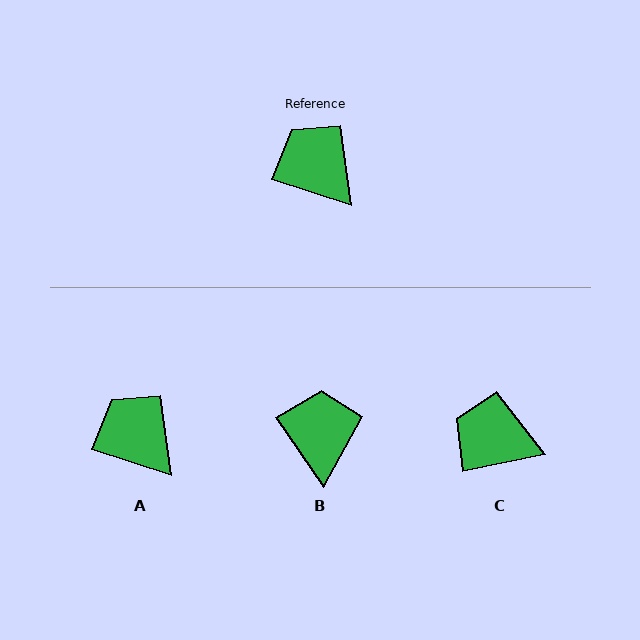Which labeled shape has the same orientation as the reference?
A.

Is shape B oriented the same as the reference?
No, it is off by about 37 degrees.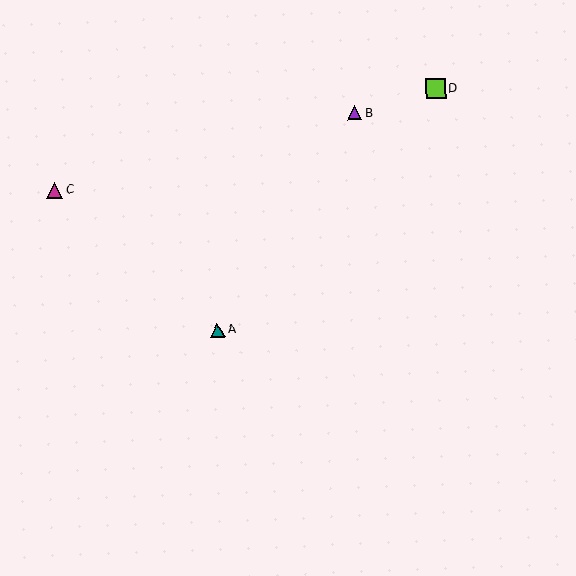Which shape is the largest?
The lime square (labeled D) is the largest.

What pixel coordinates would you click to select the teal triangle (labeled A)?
Click at (217, 330) to select the teal triangle A.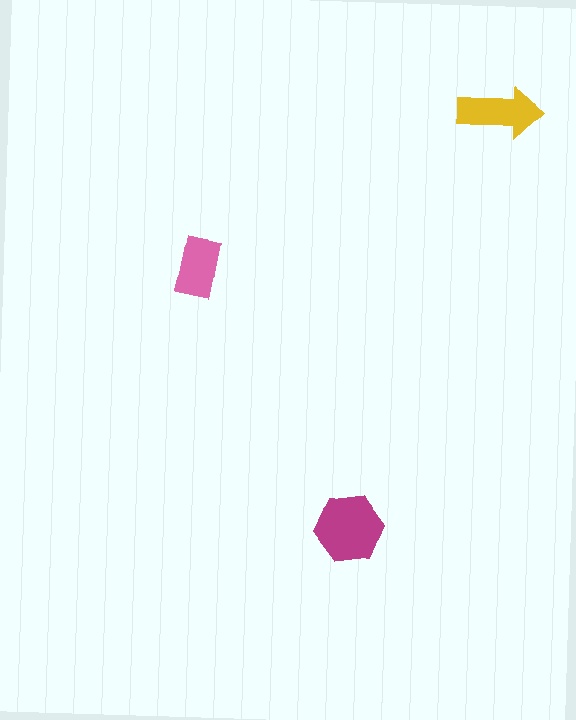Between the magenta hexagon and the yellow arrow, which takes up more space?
The magenta hexagon.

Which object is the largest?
The magenta hexagon.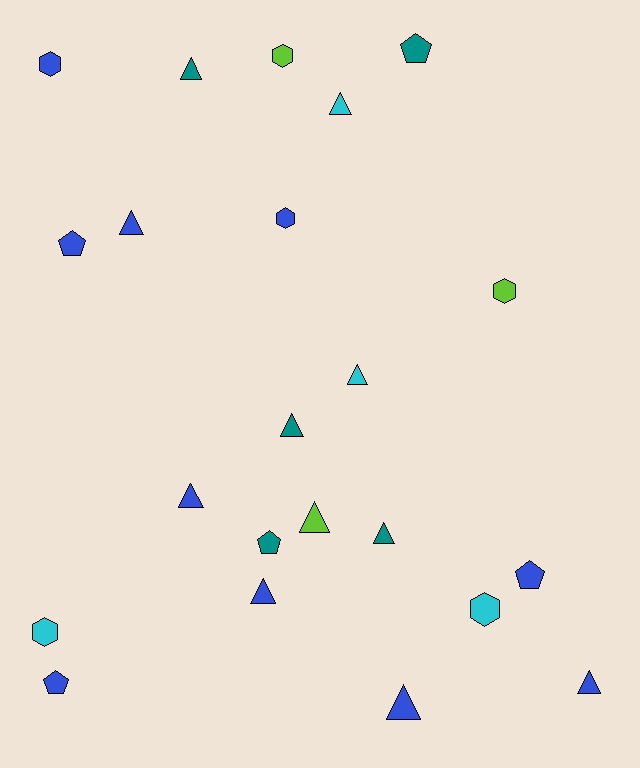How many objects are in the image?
There are 22 objects.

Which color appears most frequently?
Blue, with 10 objects.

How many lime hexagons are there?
There are 2 lime hexagons.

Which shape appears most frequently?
Triangle, with 11 objects.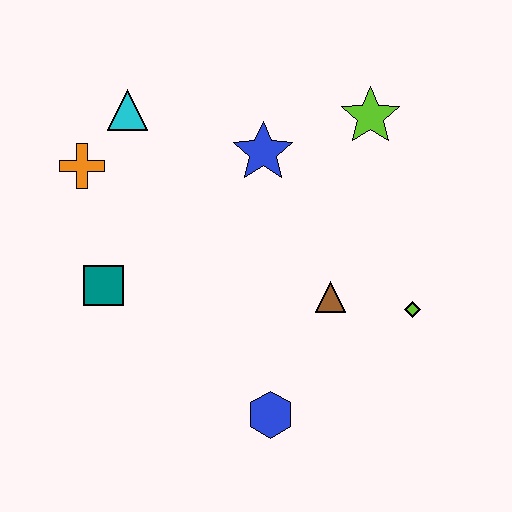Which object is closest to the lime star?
The blue star is closest to the lime star.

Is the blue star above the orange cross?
Yes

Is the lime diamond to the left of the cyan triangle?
No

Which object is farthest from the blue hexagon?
The cyan triangle is farthest from the blue hexagon.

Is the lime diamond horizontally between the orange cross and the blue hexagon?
No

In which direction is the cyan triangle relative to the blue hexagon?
The cyan triangle is above the blue hexagon.